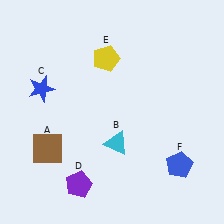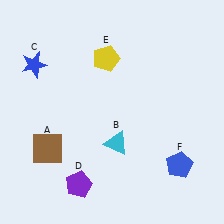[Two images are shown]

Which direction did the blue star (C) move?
The blue star (C) moved up.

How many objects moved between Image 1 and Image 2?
1 object moved between the two images.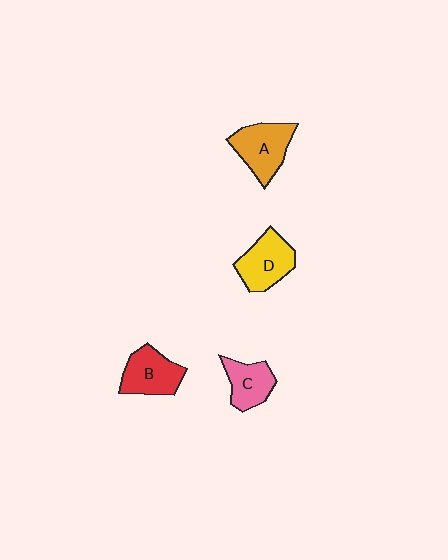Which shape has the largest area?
Shape A (orange).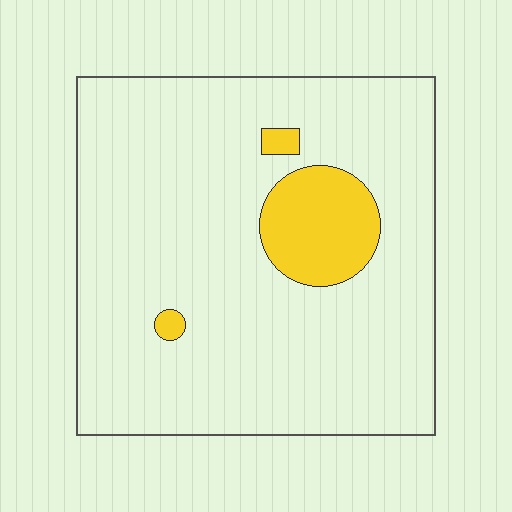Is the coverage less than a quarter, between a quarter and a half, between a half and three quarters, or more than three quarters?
Less than a quarter.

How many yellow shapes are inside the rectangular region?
3.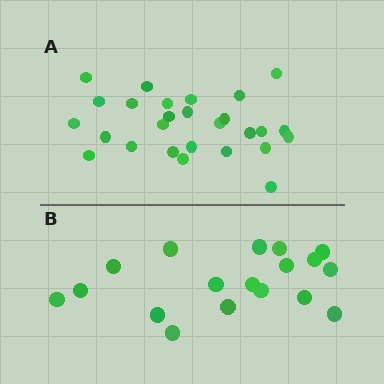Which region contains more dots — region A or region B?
Region A (the top region) has more dots.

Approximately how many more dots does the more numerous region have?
Region A has roughly 8 or so more dots than region B.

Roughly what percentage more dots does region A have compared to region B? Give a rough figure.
About 50% more.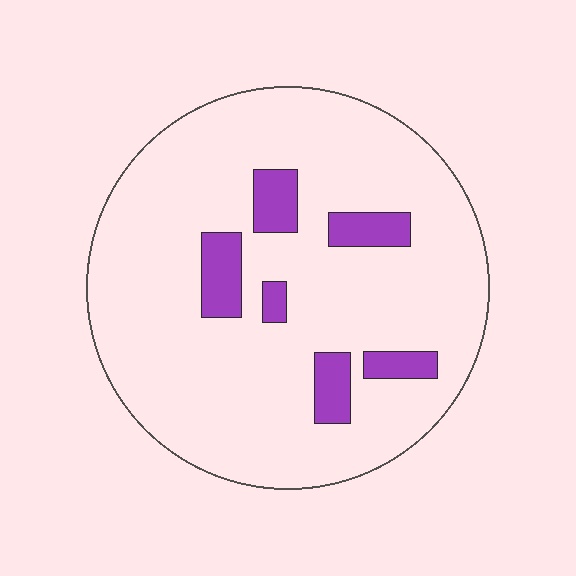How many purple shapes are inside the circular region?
6.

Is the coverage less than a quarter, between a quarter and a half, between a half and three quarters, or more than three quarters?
Less than a quarter.